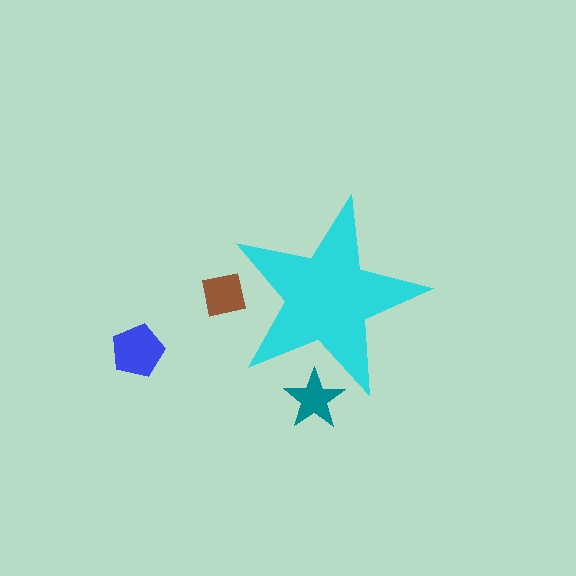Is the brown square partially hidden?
Yes, the brown square is partially hidden behind the cyan star.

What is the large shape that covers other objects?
A cyan star.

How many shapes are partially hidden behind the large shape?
2 shapes are partially hidden.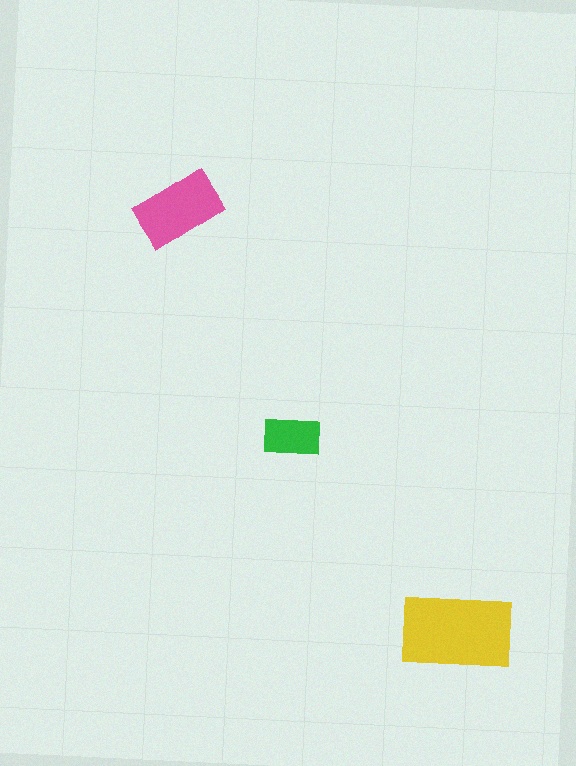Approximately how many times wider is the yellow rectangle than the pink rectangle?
About 1.5 times wider.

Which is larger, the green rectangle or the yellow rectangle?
The yellow one.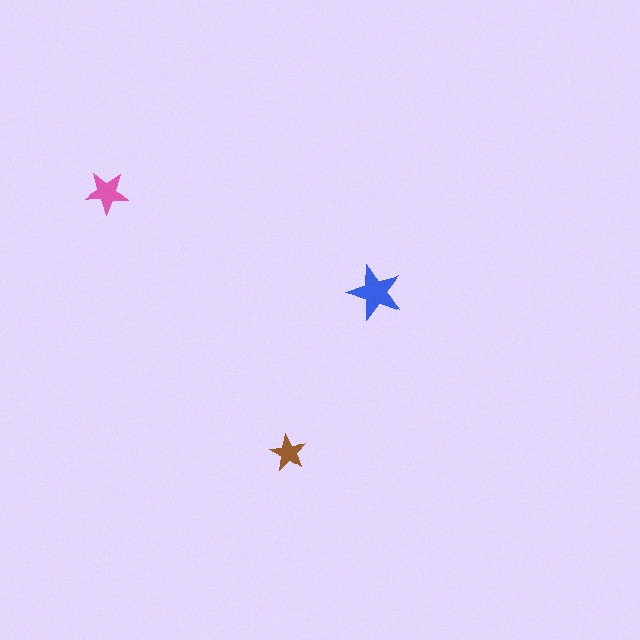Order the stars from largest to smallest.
the blue one, the pink one, the brown one.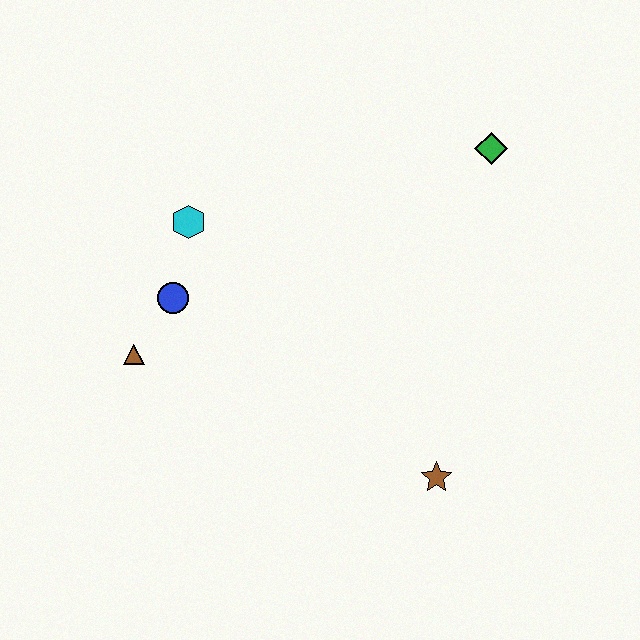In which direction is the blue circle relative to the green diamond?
The blue circle is to the left of the green diamond.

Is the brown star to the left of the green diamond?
Yes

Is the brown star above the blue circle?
No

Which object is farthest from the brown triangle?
The green diamond is farthest from the brown triangle.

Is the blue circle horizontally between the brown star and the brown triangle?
Yes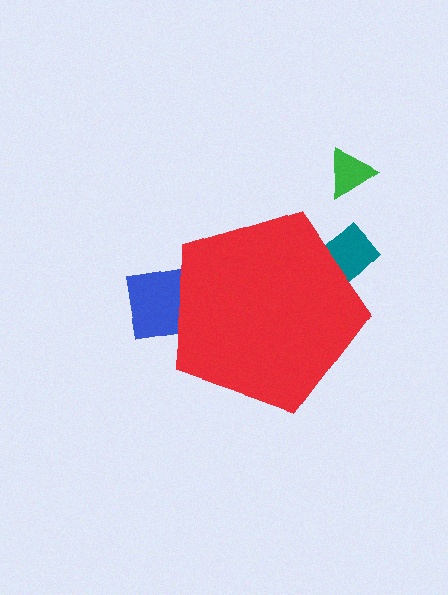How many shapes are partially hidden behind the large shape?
2 shapes are partially hidden.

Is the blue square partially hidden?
Yes, the blue square is partially hidden behind the red pentagon.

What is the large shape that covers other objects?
A red pentagon.